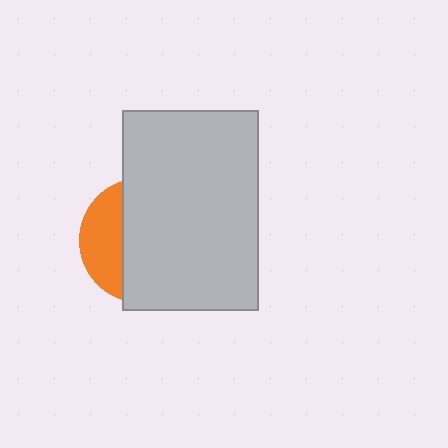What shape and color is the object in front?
The object in front is a light gray rectangle.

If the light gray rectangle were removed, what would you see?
You would see the complete orange circle.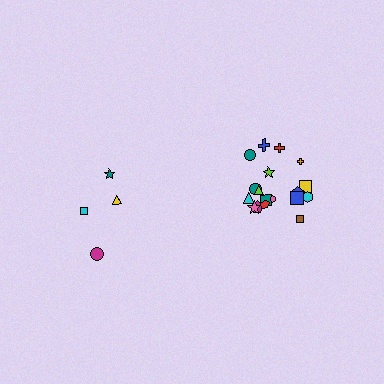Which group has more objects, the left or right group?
The right group.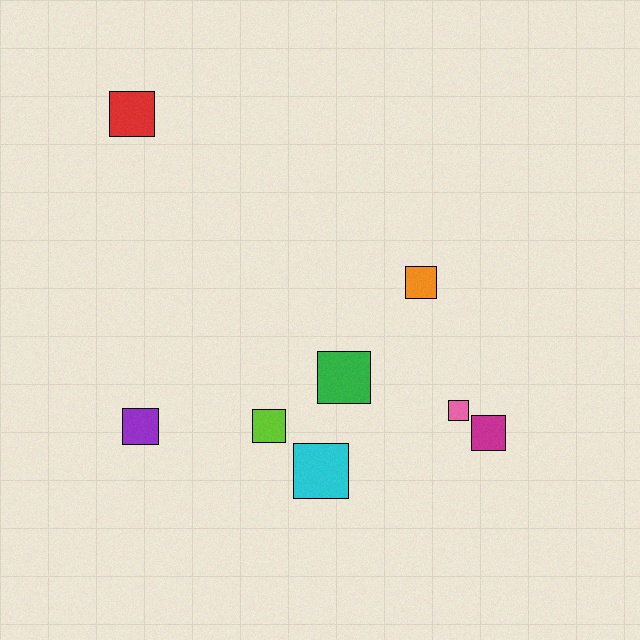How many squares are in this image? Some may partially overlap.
There are 8 squares.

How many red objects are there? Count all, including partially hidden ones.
There is 1 red object.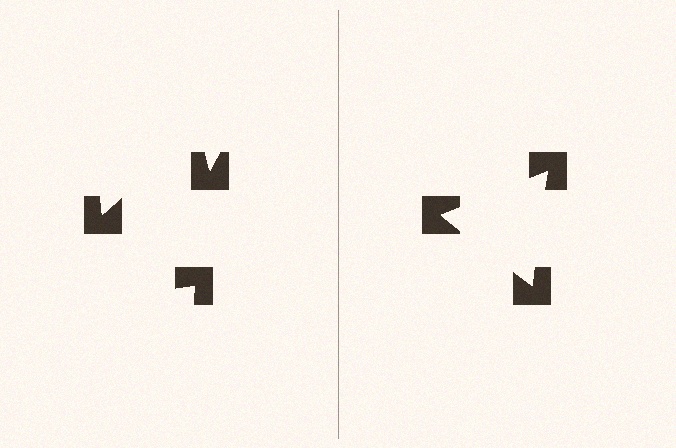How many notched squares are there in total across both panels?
6 — 3 on each side.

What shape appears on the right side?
An illusory triangle.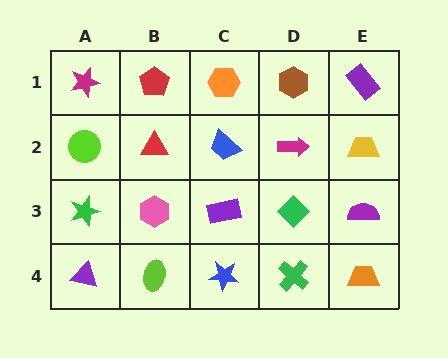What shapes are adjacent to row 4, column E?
A purple semicircle (row 3, column E), a green cross (row 4, column D).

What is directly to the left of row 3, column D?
A purple rectangle.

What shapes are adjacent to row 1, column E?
A yellow trapezoid (row 2, column E), a brown hexagon (row 1, column D).